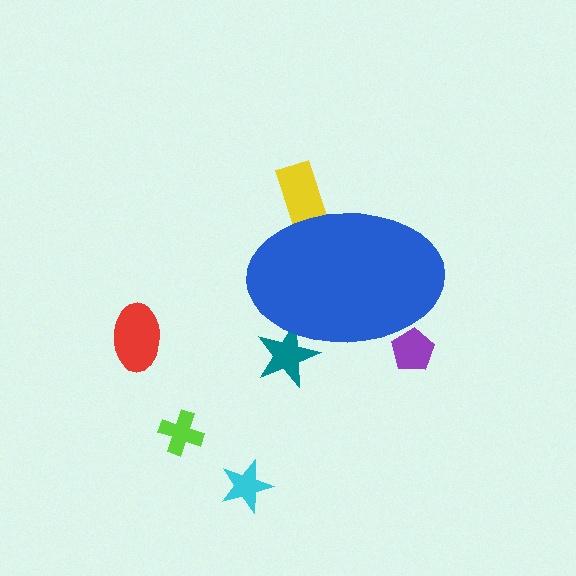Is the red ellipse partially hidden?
No, the red ellipse is fully visible.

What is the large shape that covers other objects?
A blue ellipse.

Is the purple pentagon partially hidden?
Yes, the purple pentagon is partially hidden behind the blue ellipse.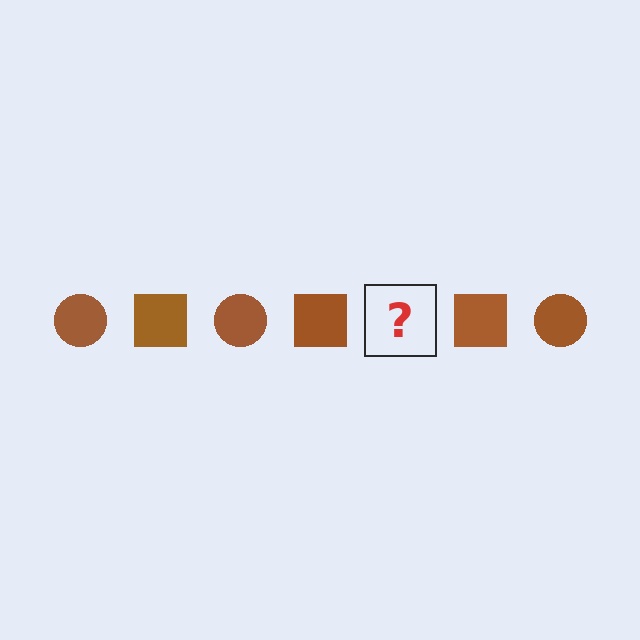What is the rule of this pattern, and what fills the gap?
The rule is that the pattern cycles through circle, square shapes in brown. The gap should be filled with a brown circle.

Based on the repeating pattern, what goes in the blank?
The blank should be a brown circle.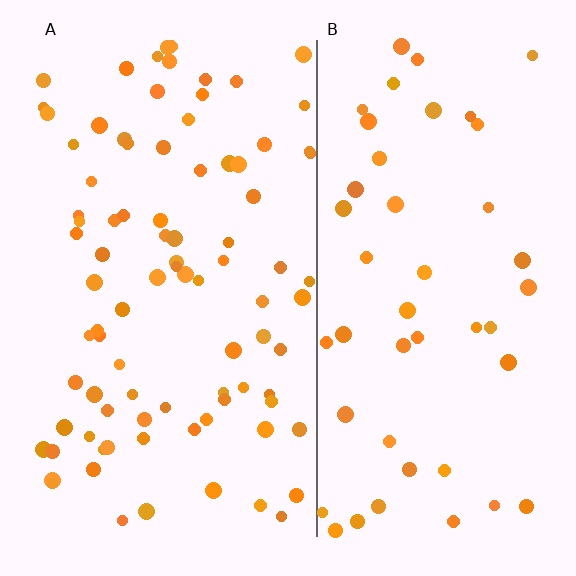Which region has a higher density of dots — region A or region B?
A (the left).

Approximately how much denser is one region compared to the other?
Approximately 1.9× — region A over region B.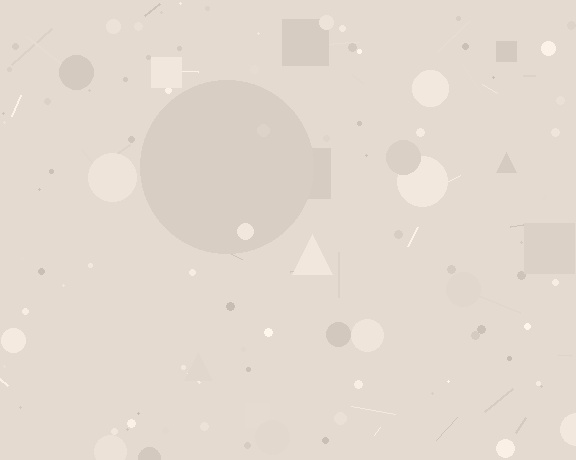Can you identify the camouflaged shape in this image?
The camouflaged shape is a circle.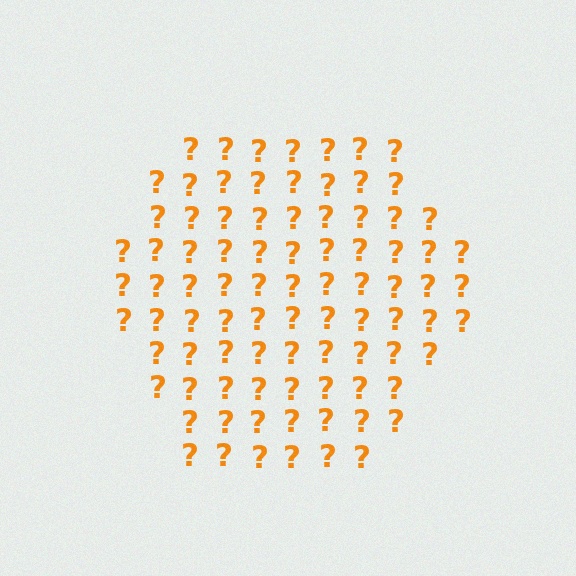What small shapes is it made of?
It is made of small question marks.